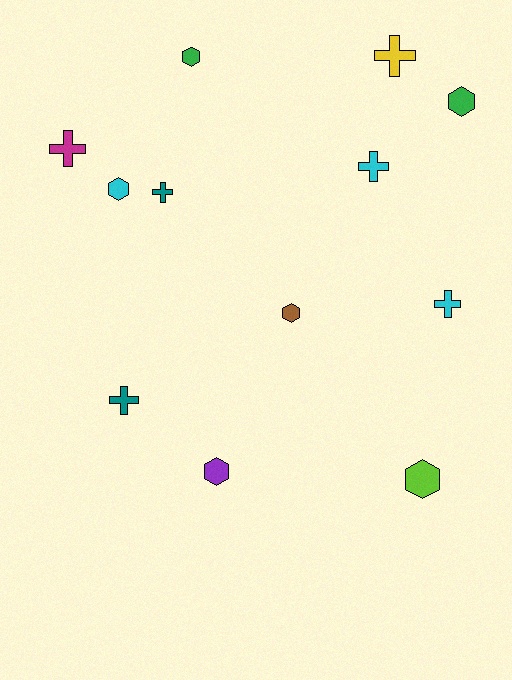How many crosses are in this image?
There are 6 crosses.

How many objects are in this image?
There are 12 objects.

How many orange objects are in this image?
There are no orange objects.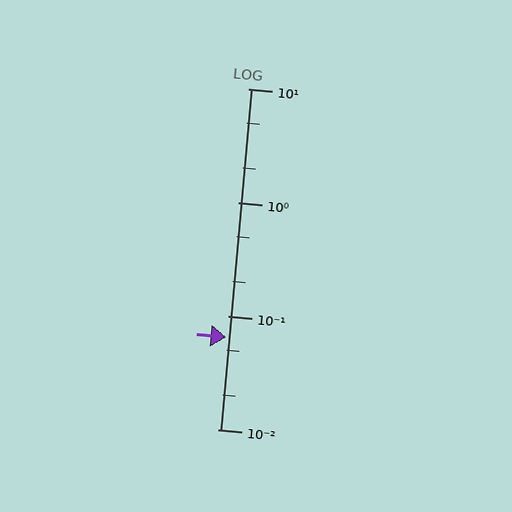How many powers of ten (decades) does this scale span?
The scale spans 3 decades, from 0.01 to 10.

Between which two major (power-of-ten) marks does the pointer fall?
The pointer is between 0.01 and 0.1.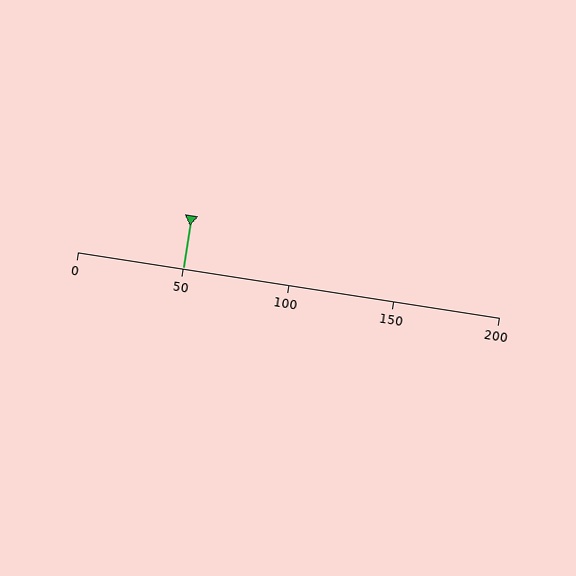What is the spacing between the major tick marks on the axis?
The major ticks are spaced 50 apart.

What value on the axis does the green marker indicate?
The marker indicates approximately 50.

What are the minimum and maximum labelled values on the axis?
The axis runs from 0 to 200.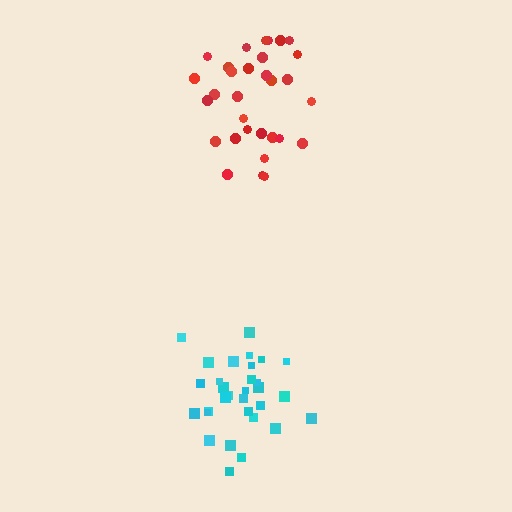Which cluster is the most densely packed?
Cyan.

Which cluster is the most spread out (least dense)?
Red.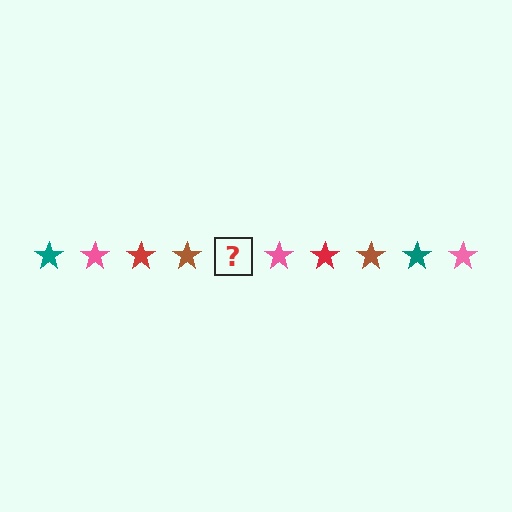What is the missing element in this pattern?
The missing element is a teal star.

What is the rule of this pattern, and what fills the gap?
The rule is that the pattern cycles through teal, pink, red, brown stars. The gap should be filled with a teal star.